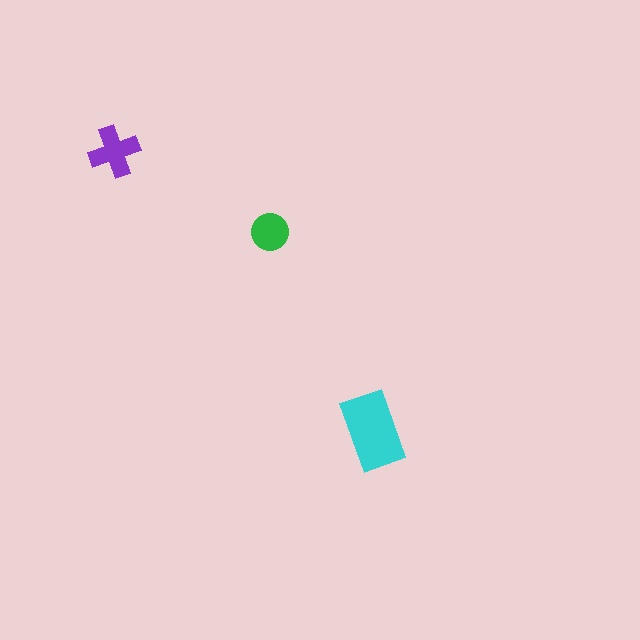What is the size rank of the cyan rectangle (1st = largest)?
1st.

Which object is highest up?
The purple cross is topmost.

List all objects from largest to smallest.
The cyan rectangle, the purple cross, the green circle.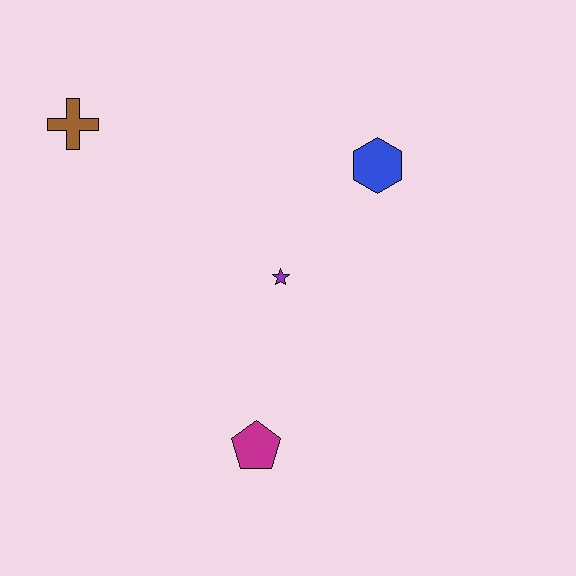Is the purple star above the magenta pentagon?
Yes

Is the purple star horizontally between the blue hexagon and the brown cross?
Yes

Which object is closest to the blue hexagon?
The purple star is closest to the blue hexagon.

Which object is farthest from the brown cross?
The magenta pentagon is farthest from the brown cross.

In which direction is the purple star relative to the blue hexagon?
The purple star is below the blue hexagon.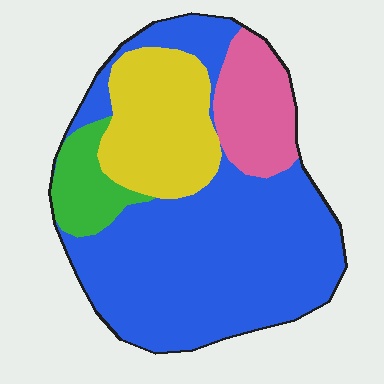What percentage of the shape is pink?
Pink takes up about one eighth (1/8) of the shape.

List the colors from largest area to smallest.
From largest to smallest: blue, yellow, pink, green.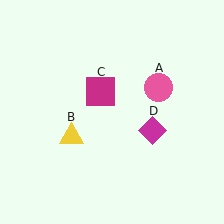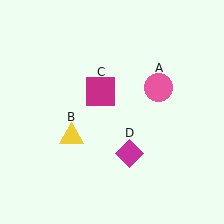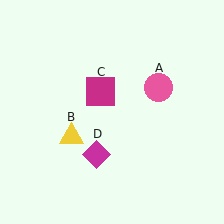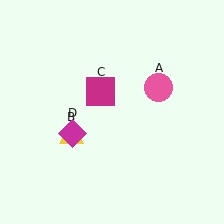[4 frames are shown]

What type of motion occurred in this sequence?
The magenta diamond (object D) rotated clockwise around the center of the scene.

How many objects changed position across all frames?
1 object changed position: magenta diamond (object D).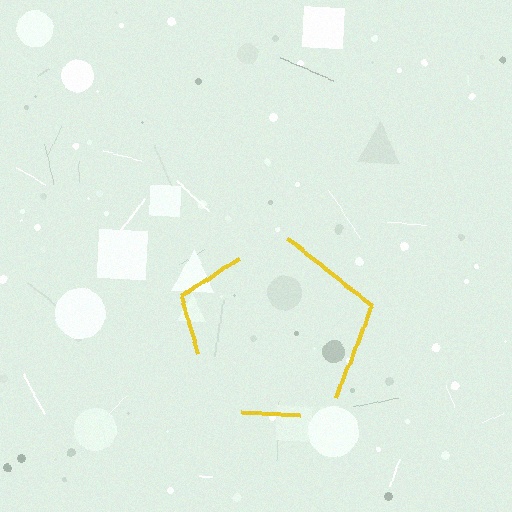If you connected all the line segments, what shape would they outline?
They would outline a pentagon.